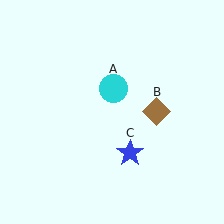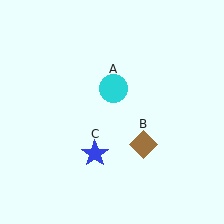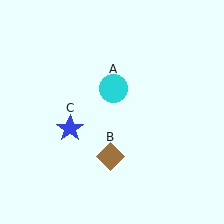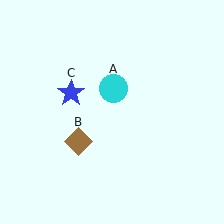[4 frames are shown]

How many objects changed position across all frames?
2 objects changed position: brown diamond (object B), blue star (object C).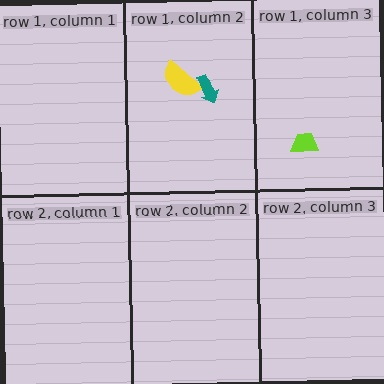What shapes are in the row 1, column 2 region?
The yellow semicircle, the teal arrow.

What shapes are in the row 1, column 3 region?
The lime trapezoid.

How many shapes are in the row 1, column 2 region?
2.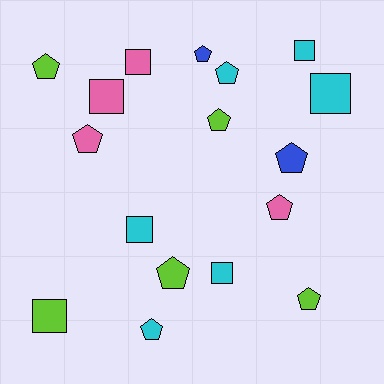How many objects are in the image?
There are 17 objects.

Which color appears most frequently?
Cyan, with 6 objects.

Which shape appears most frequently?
Pentagon, with 10 objects.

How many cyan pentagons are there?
There are 2 cyan pentagons.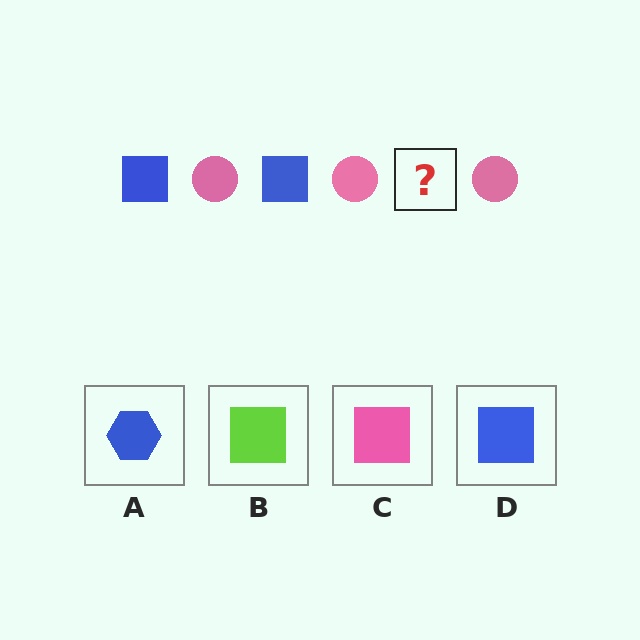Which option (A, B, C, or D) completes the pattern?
D.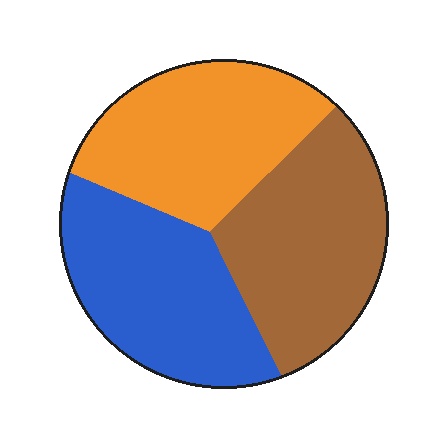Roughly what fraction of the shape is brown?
Brown takes up about one third (1/3) of the shape.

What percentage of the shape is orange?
Orange covers around 35% of the shape.